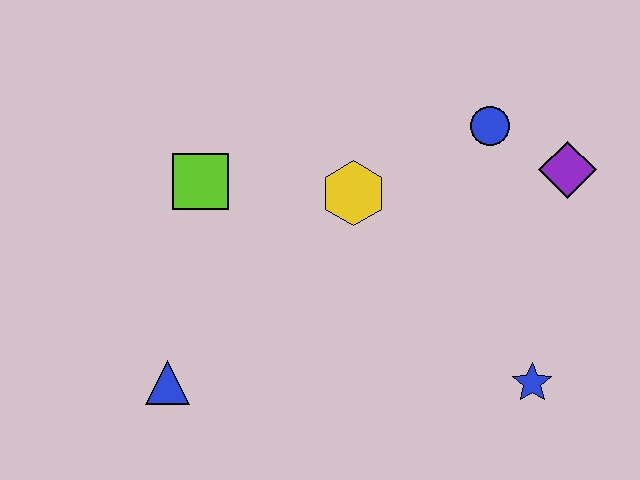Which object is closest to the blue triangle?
The lime square is closest to the blue triangle.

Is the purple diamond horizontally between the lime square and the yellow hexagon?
No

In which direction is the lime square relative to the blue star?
The lime square is to the left of the blue star.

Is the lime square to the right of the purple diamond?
No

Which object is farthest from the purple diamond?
The blue triangle is farthest from the purple diamond.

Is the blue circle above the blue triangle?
Yes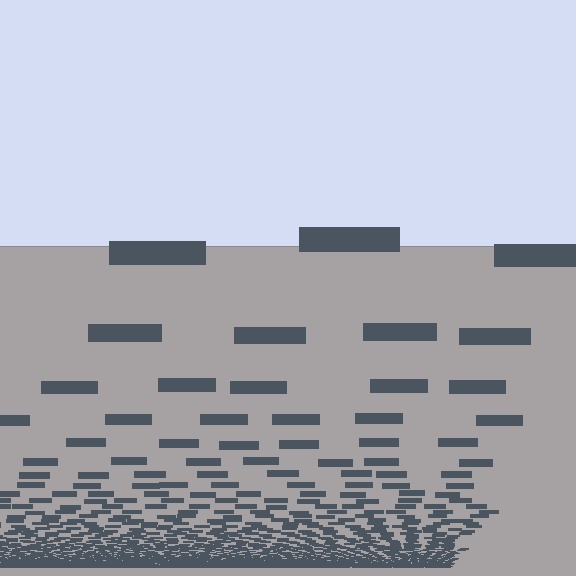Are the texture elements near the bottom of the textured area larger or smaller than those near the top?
Smaller. The gradient is inverted — elements near the bottom are smaller and denser.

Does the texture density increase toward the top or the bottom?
Density increases toward the bottom.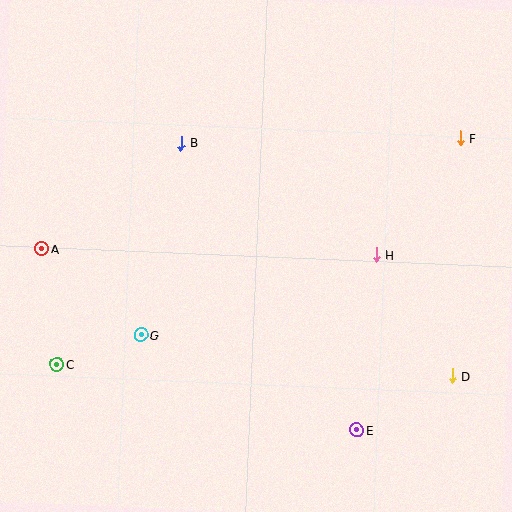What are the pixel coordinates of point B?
Point B is at (181, 143).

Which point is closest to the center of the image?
Point H at (376, 255) is closest to the center.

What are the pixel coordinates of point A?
Point A is at (42, 249).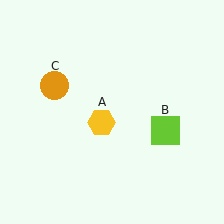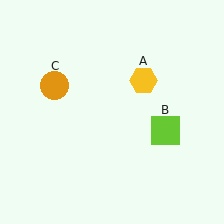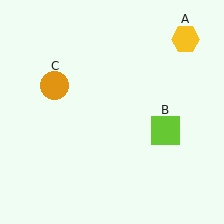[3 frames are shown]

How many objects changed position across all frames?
1 object changed position: yellow hexagon (object A).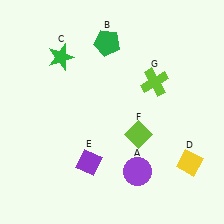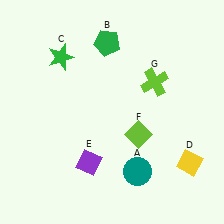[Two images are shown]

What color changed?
The circle (A) changed from purple in Image 1 to teal in Image 2.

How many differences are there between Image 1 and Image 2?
There is 1 difference between the two images.